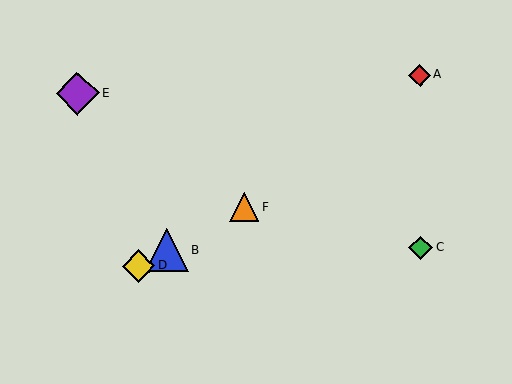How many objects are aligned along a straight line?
3 objects (B, D, F) are aligned along a straight line.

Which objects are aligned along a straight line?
Objects B, D, F are aligned along a straight line.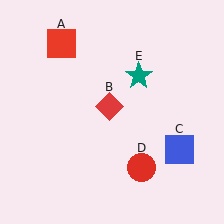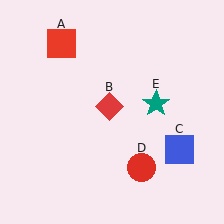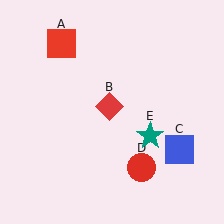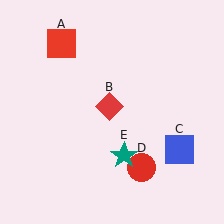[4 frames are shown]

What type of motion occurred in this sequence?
The teal star (object E) rotated clockwise around the center of the scene.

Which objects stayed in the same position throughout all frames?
Red square (object A) and red diamond (object B) and blue square (object C) and red circle (object D) remained stationary.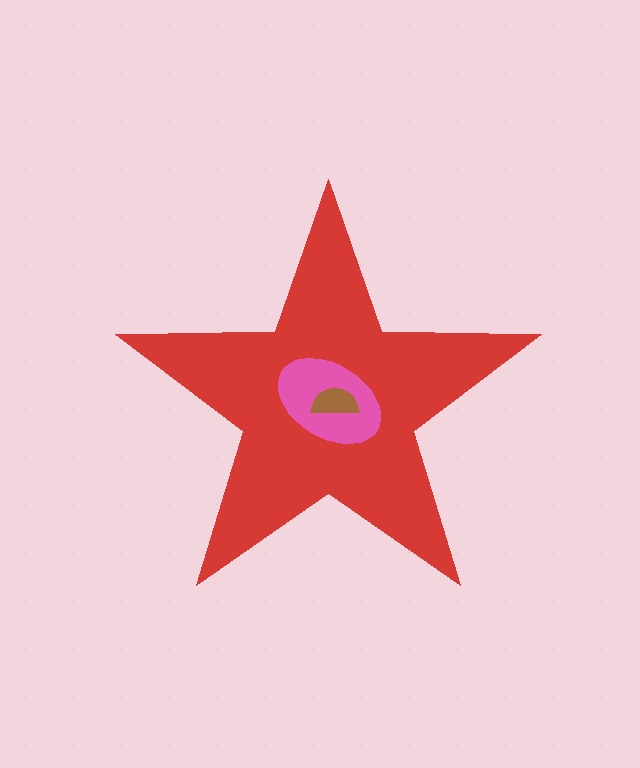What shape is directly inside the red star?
The pink ellipse.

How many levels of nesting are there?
3.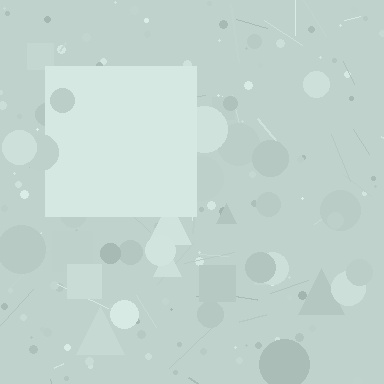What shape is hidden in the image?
A square is hidden in the image.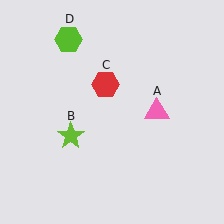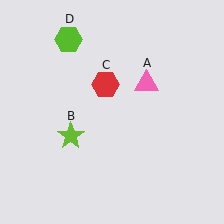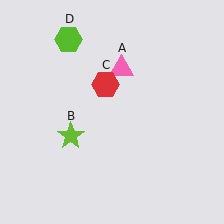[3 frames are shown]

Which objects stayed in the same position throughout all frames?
Lime star (object B) and red hexagon (object C) and lime hexagon (object D) remained stationary.